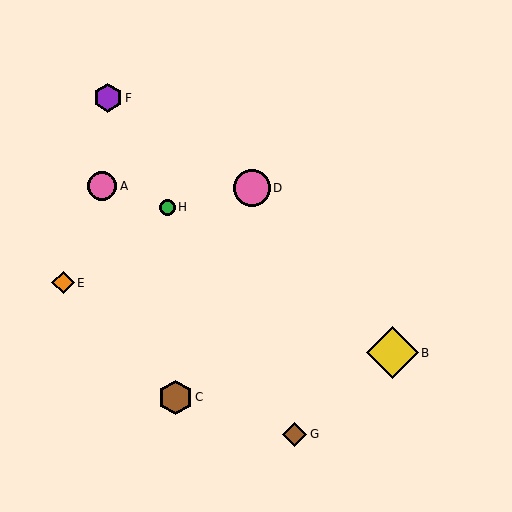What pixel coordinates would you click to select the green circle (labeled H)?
Click at (167, 207) to select the green circle H.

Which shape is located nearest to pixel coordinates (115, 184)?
The pink circle (labeled A) at (102, 186) is nearest to that location.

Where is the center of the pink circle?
The center of the pink circle is at (252, 188).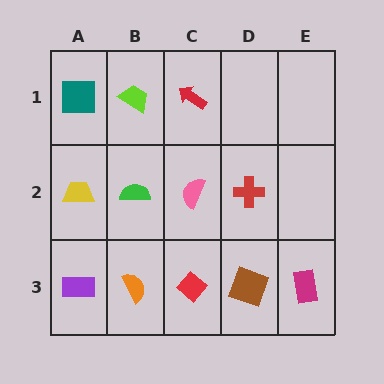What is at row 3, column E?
A magenta rectangle.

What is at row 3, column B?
An orange semicircle.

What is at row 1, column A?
A teal square.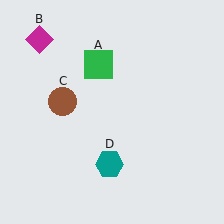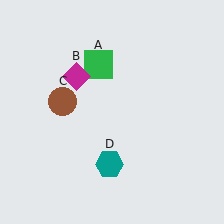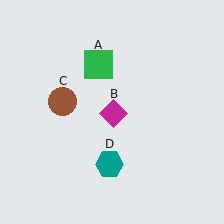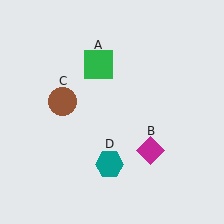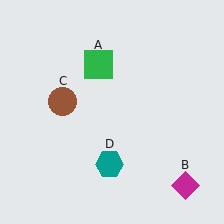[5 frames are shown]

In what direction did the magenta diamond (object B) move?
The magenta diamond (object B) moved down and to the right.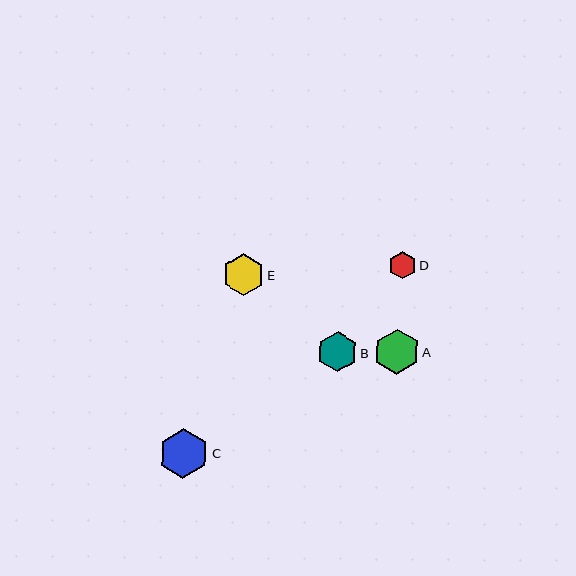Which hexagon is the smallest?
Hexagon D is the smallest with a size of approximately 27 pixels.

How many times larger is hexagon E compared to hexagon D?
Hexagon E is approximately 1.5 times the size of hexagon D.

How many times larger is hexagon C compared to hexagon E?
Hexagon C is approximately 1.2 times the size of hexagon E.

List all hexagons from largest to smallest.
From largest to smallest: C, A, E, B, D.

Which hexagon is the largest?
Hexagon C is the largest with a size of approximately 50 pixels.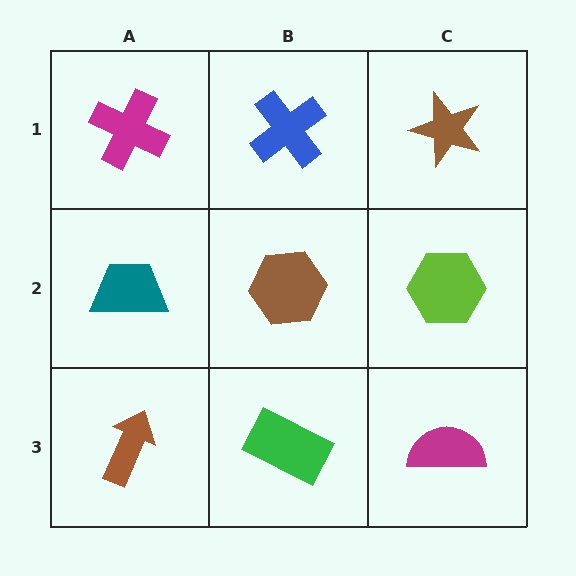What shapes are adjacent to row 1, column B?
A brown hexagon (row 2, column B), a magenta cross (row 1, column A), a brown star (row 1, column C).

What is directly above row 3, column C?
A lime hexagon.